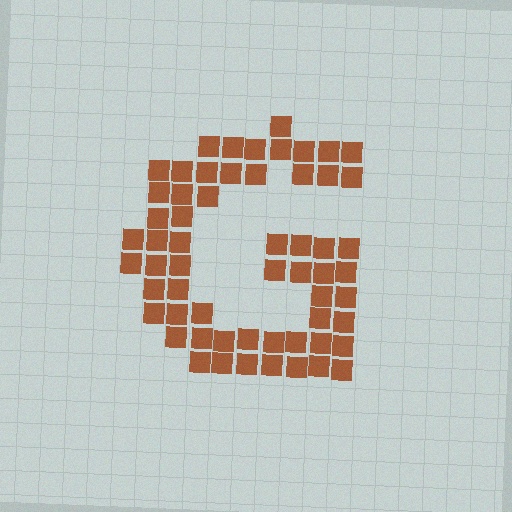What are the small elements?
The small elements are squares.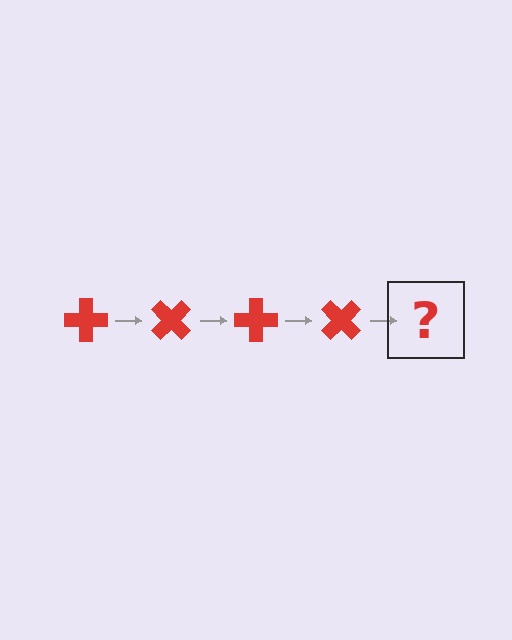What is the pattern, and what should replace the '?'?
The pattern is that the cross rotates 45 degrees each step. The '?' should be a red cross rotated 180 degrees.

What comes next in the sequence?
The next element should be a red cross rotated 180 degrees.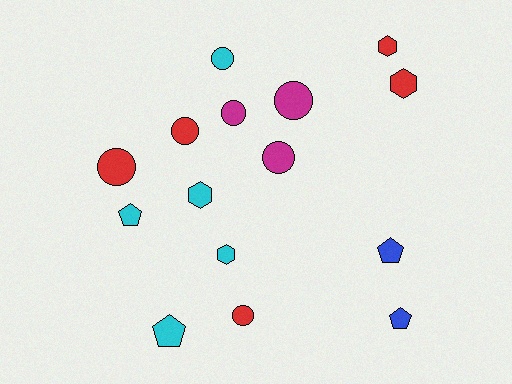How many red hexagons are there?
There are 2 red hexagons.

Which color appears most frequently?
Red, with 5 objects.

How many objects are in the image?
There are 15 objects.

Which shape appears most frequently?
Circle, with 7 objects.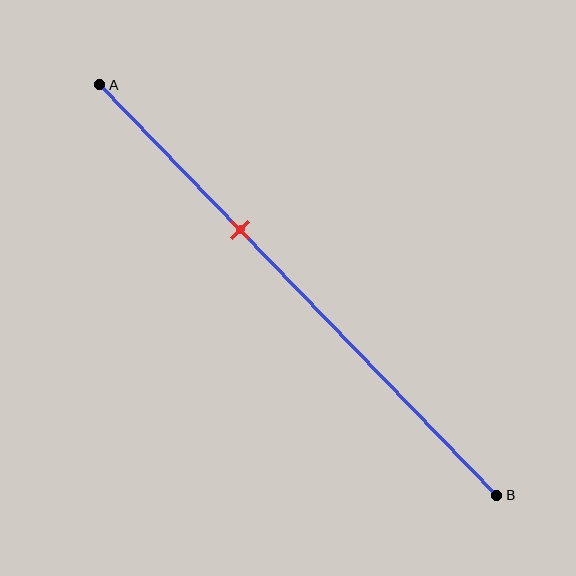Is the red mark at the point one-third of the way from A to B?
Yes, the mark is approximately at the one-third point.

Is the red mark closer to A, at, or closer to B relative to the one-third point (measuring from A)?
The red mark is approximately at the one-third point of segment AB.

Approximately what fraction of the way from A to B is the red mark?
The red mark is approximately 35% of the way from A to B.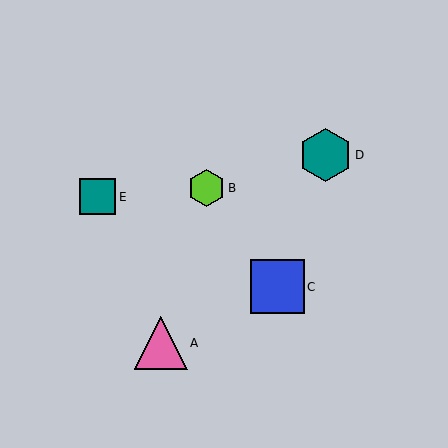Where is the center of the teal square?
The center of the teal square is at (97, 197).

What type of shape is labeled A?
Shape A is a pink triangle.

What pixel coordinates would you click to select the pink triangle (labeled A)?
Click at (161, 343) to select the pink triangle A.